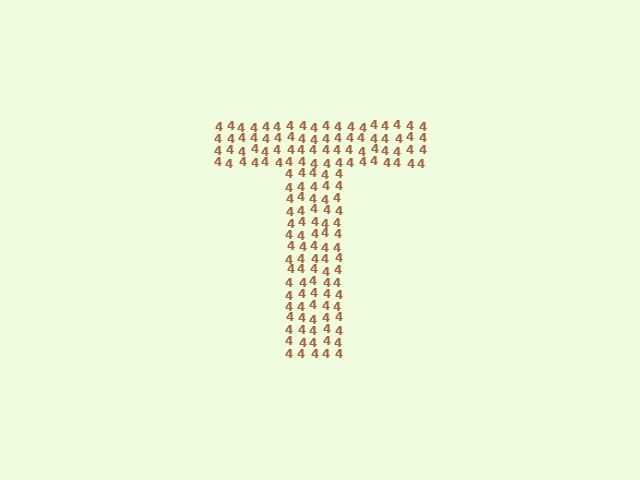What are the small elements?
The small elements are digit 4's.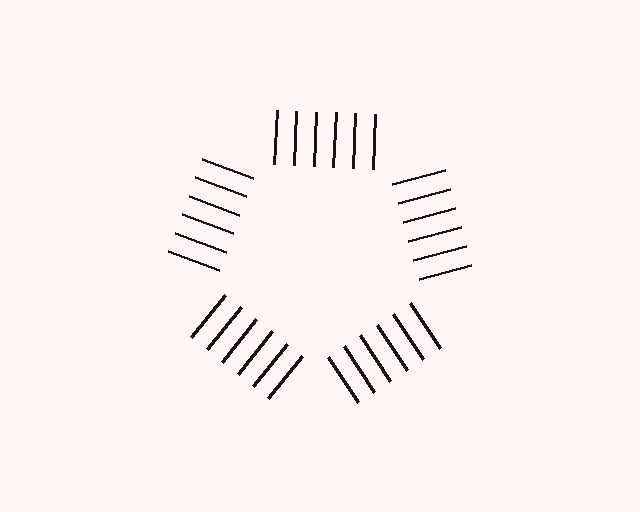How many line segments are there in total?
30 — 6 along each of the 5 edges.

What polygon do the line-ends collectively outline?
An illusory pentagon — the line segments terminate on its edges but no continuous stroke is drawn.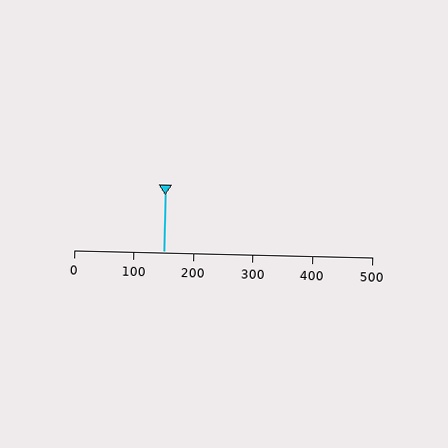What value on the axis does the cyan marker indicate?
The marker indicates approximately 150.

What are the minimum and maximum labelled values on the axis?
The axis runs from 0 to 500.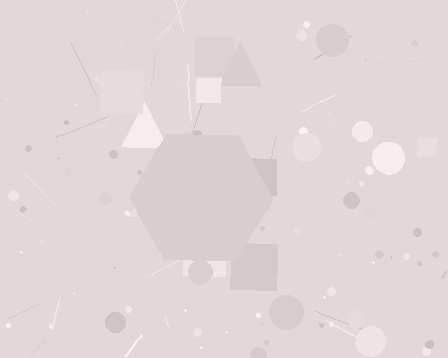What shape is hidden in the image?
A hexagon is hidden in the image.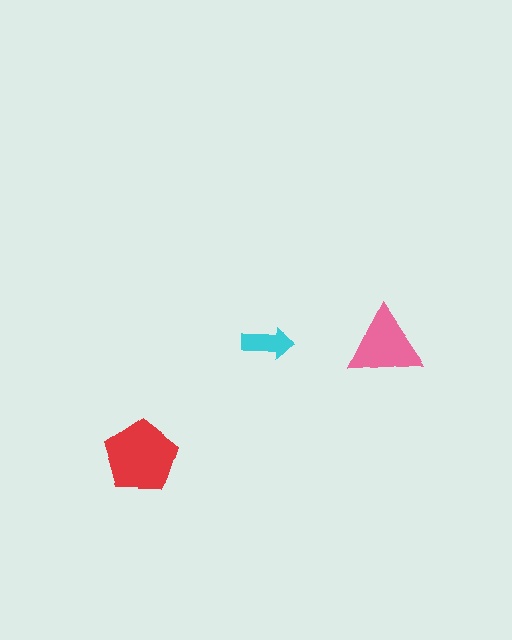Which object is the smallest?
The cyan arrow.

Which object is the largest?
The red pentagon.